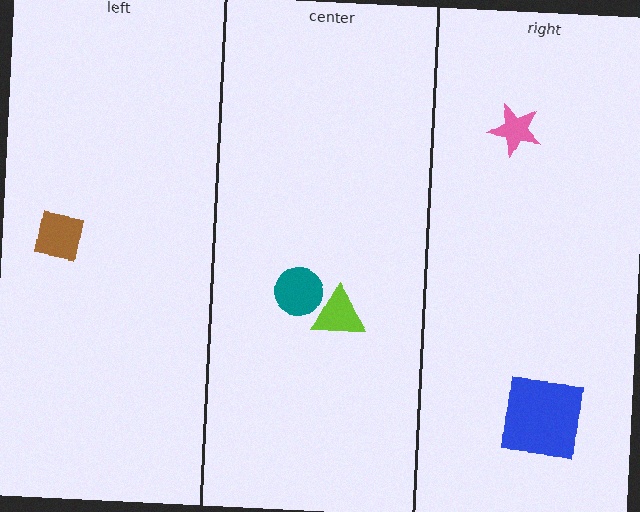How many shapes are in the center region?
2.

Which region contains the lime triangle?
The center region.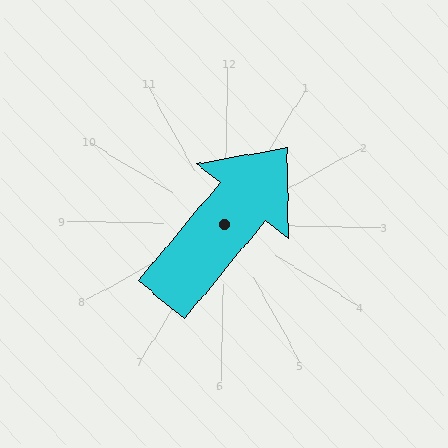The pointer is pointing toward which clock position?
Roughly 1 o'clock.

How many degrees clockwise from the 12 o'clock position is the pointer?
Approximately 38 degrees.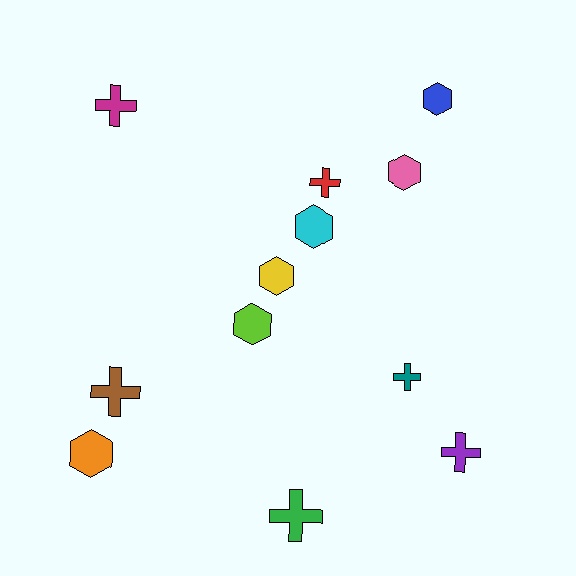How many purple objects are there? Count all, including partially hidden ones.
There is 1 purple object.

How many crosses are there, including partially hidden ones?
There are 6 crosses.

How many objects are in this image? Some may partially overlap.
There are 12 objects.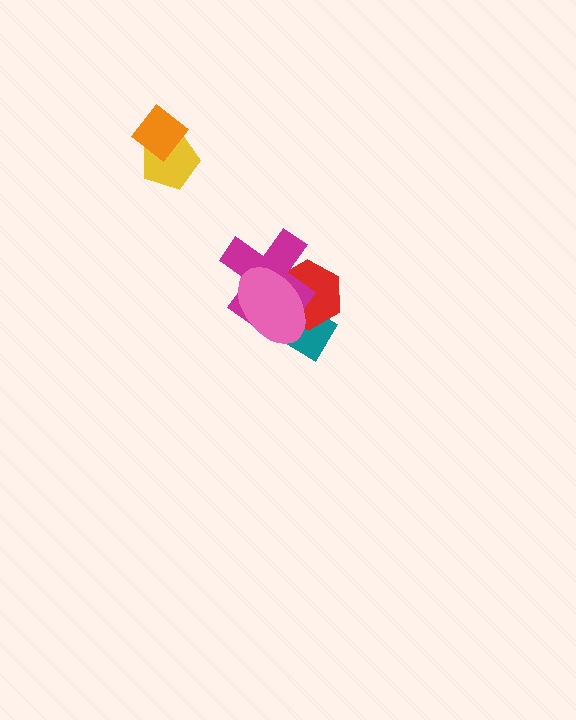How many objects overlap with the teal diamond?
3 objects overlap with the teal diamond.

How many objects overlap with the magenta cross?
3 objects overlap with the magenta cross.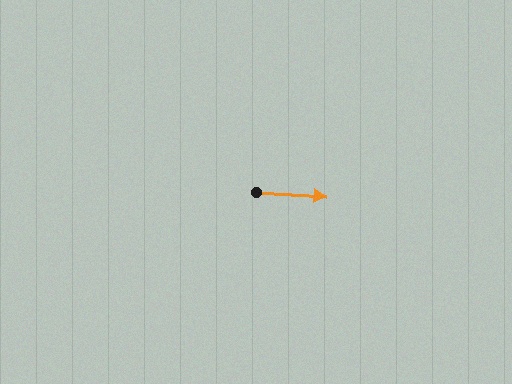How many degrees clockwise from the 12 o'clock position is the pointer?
Approximately 93 degrees.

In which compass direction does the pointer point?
East.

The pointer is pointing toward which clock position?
Roughly 3 o'clock.